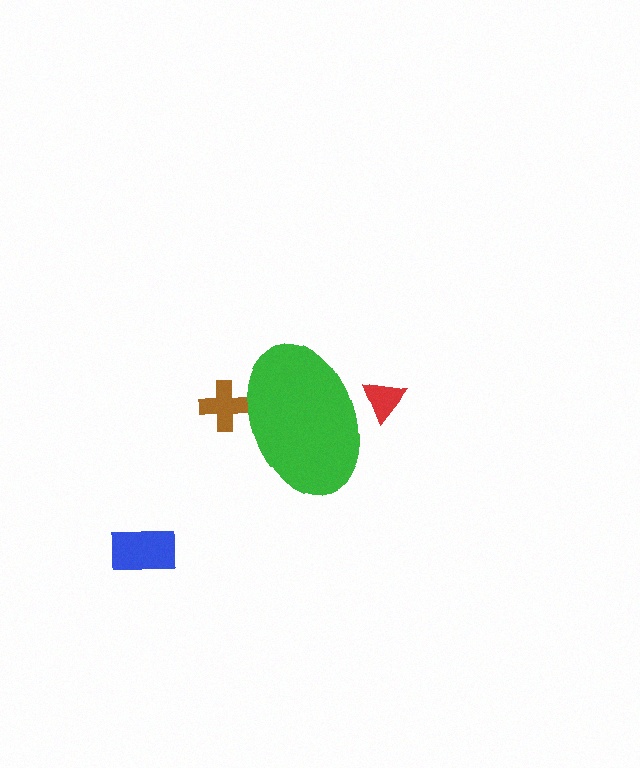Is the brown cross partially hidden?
Yes, the brown cross is partially hidden behind the green ellipse.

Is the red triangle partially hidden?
Yes, the red triangle is partially hidden behind the green ellipse.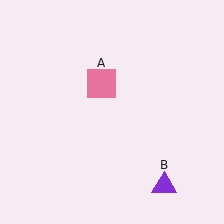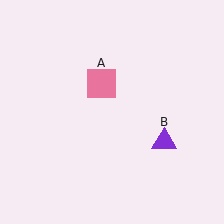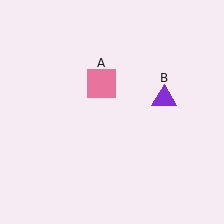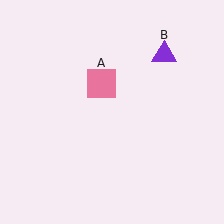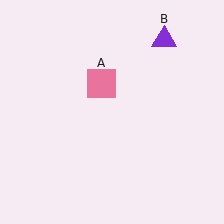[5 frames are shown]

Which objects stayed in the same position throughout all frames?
Pink square (object A) remained stationary.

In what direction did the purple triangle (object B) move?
The purple triangle (object B) moved up.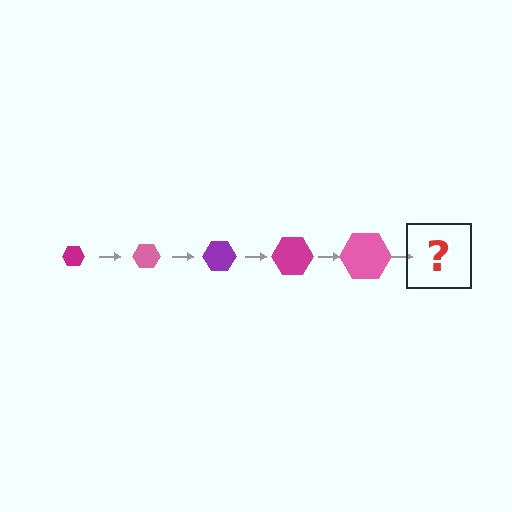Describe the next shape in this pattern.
It should be a purple hexagon, larger than the previous one.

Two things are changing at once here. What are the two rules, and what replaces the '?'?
The two rules are that the hexagon grows larger each step and the color cycles through magenta, pink, and purple. The '?' should be a purple hexagon, larger than the previous one.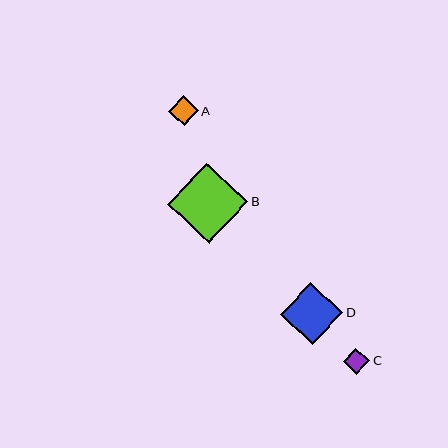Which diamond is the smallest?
Diamond C is the smallest with a size of approximately 26 pixels.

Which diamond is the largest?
Diamond B is the largest with a size of approximately 80 pixels.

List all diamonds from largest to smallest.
From largest to smallest: B, D, A, C.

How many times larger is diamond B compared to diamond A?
Diamond B is approximately 2.7 times the size of diamond A.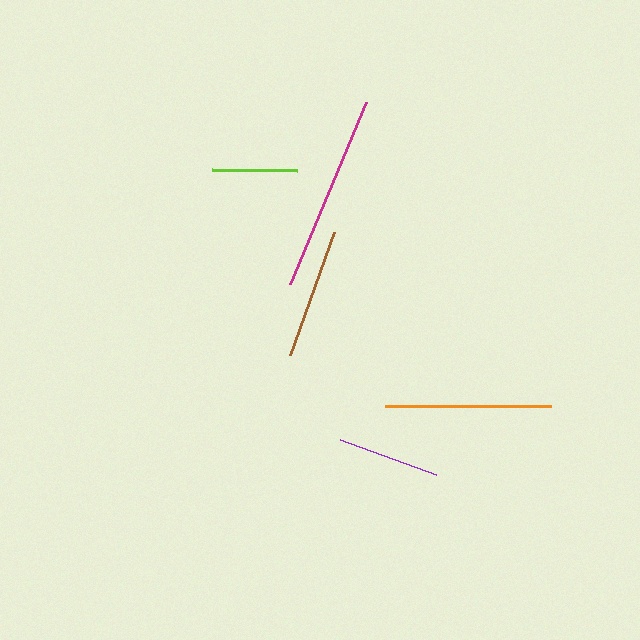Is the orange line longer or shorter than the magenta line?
The magenta line is longer than the orange line.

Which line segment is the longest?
The magenta line is the longest at approximately 198 pixels.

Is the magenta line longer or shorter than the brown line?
The magenta line is longer than the brown line.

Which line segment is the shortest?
The lime line is the shortest at approximately 85 pixels.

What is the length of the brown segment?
The brown segment is approximately 130 pixels long.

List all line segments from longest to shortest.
From longest to shortest: magenta, orange, brown, purple, lime.